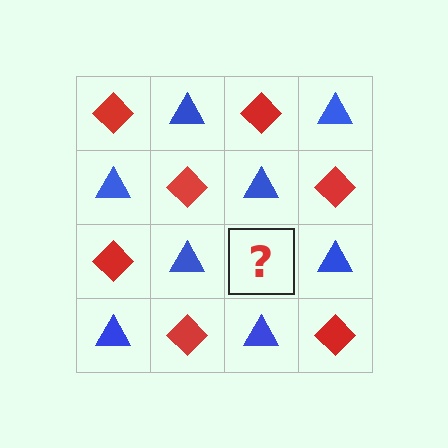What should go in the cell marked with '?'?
The missing cell should contain a red diamond.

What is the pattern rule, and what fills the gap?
The rule is that it alternates red diamond and blue triangle in a checkerboard pattern. The gap should be filled with a red diamond.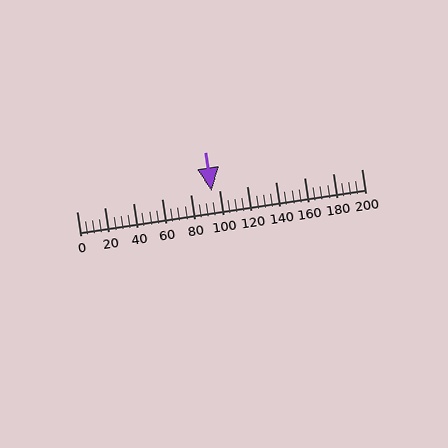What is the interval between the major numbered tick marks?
The major tick marks are spaced 20 units apart.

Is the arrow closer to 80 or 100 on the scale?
The arrow is closer to 100.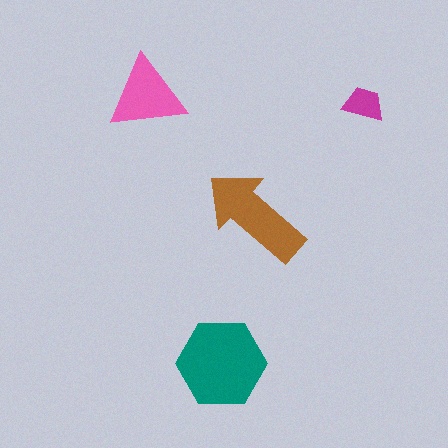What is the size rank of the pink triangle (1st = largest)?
3rd.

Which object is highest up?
The pink triangle is topmost.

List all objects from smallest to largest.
The magenta trapezoid, the pink triangle, the brown arrow, the teal hexagon.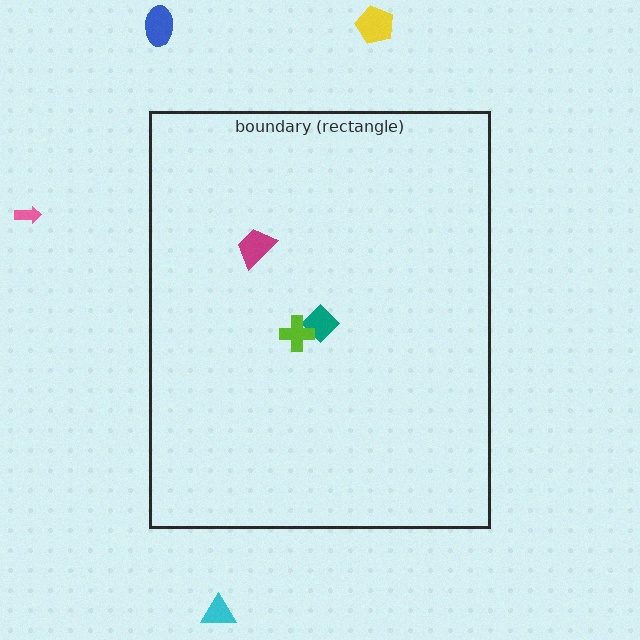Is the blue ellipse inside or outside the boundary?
Outside.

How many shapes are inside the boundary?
3 inside, 4 outside.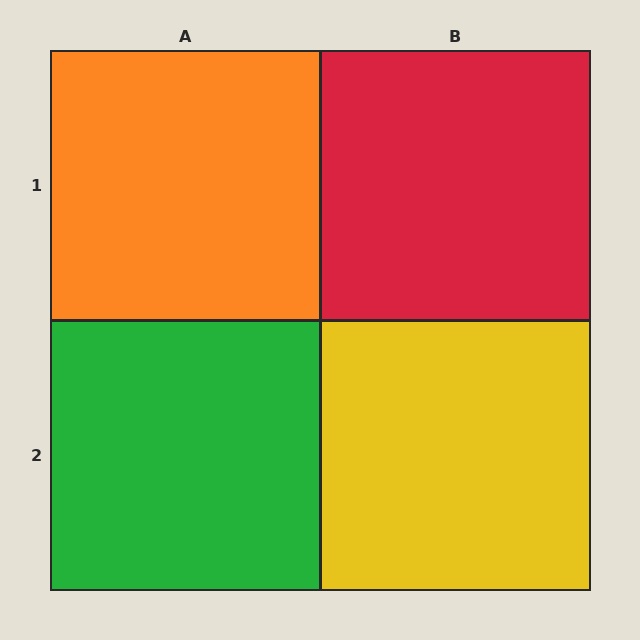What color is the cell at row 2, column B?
Yellow.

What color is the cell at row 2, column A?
Green.